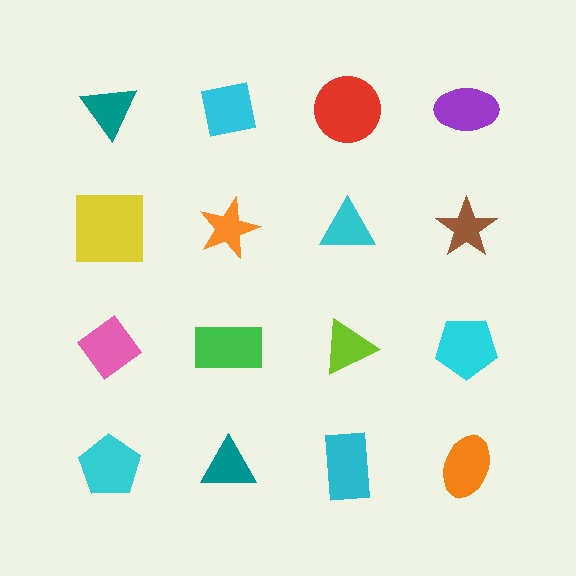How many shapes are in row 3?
4 shapes.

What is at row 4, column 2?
A teal triangle.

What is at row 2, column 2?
An orange star.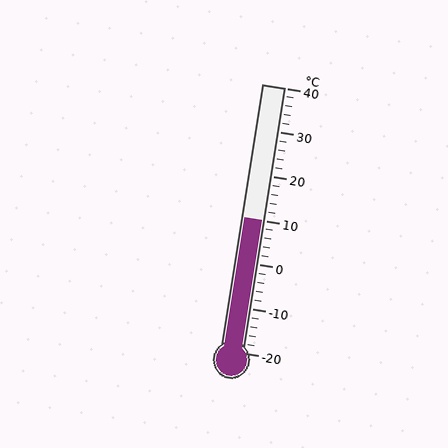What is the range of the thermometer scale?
The thermometer scale ranges from -20°C to 40°C.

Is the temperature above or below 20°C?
The temperature is below 20°C.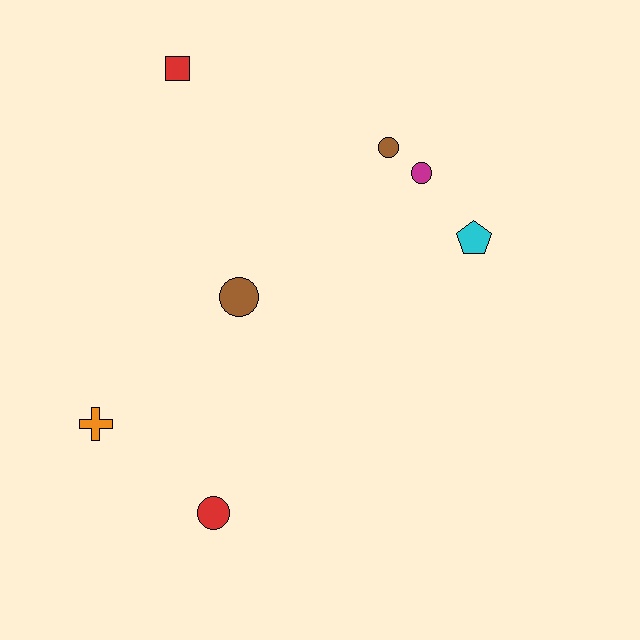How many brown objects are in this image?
There are 2 brown objects.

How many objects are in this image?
There are 7 objects.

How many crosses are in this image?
There is 1 cross.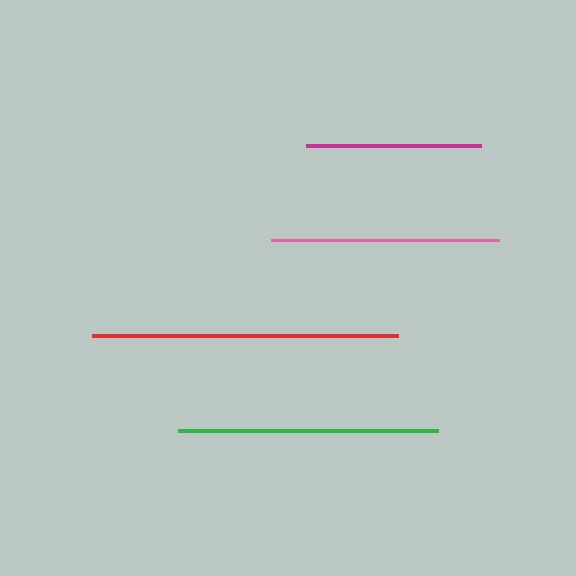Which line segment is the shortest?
The magenta line is the shortest at approximately 175 pixels.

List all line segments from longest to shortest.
From longest to shortest: red, green, pink, magenta.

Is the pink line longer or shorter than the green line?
The green line is longer than the pink line.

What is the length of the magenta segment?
The magenta segment is approximately 175 pixels long.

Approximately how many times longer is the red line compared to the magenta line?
The red line is approximately 1.7 times the length of the magenta line.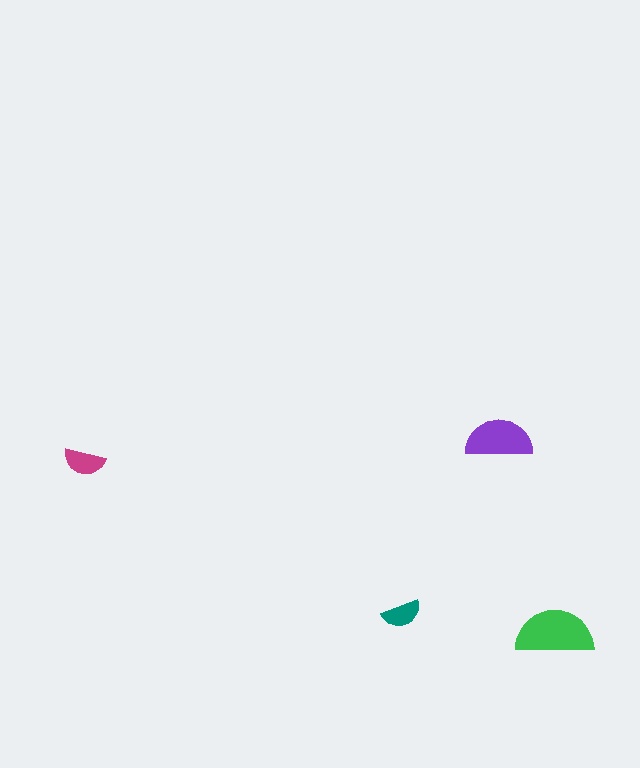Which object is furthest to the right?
The green semicircle is rightmost.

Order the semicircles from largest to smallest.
the green one, the purple one, the magenta one, the teal one.